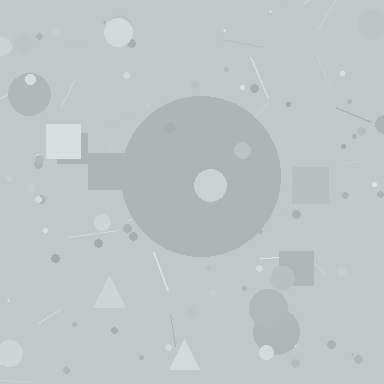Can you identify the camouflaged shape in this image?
The camouflaged shape is a circle.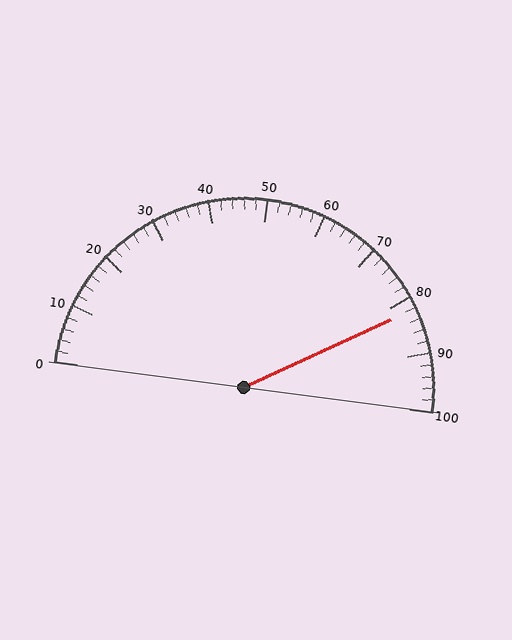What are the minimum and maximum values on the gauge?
The gauge ranges from 0 to 100.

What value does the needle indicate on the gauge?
The needle indicates approximately 82.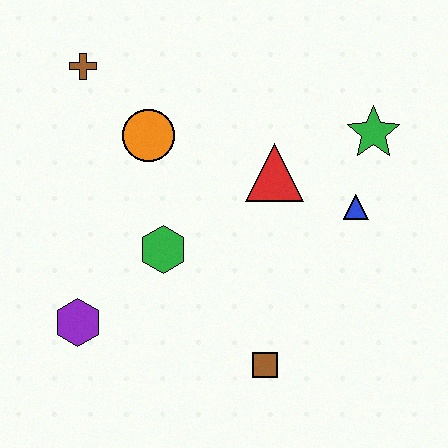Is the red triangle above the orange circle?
No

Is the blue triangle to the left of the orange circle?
No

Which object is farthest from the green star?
The purple hexagon is farthest from the green star.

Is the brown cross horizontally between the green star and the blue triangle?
No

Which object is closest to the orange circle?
The brown cross is closest to the orange circle.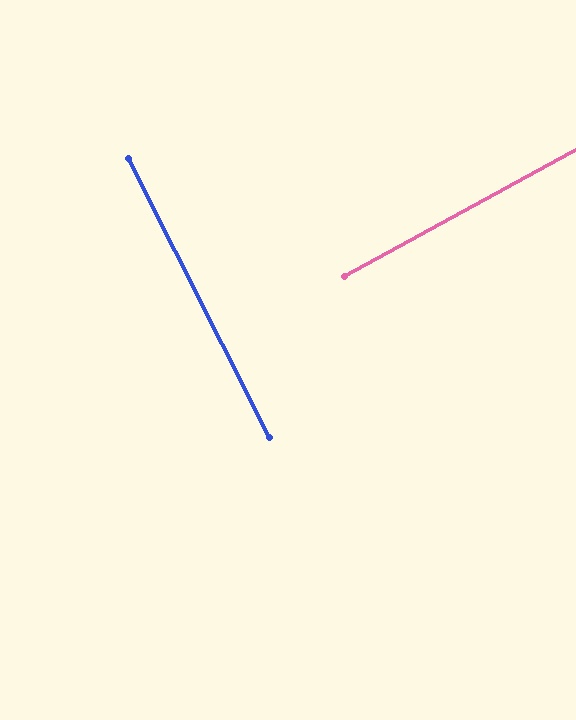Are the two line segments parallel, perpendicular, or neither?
Perpendicular — they meet at approximately 88°.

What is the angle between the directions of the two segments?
Approximately 88 degrees.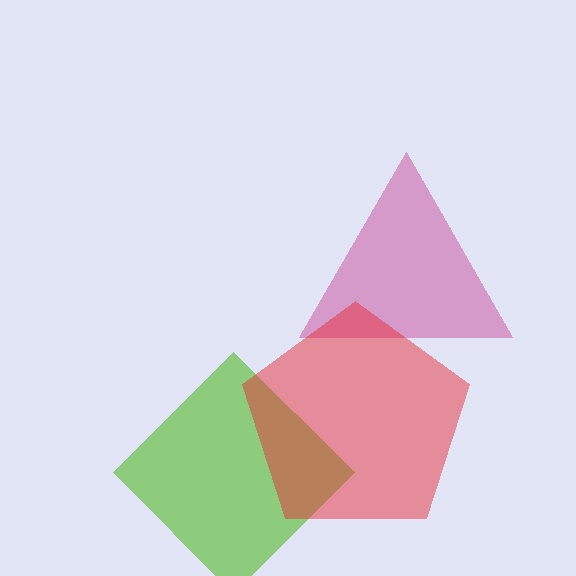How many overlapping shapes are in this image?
There are 3 overlapping shapes in the image.